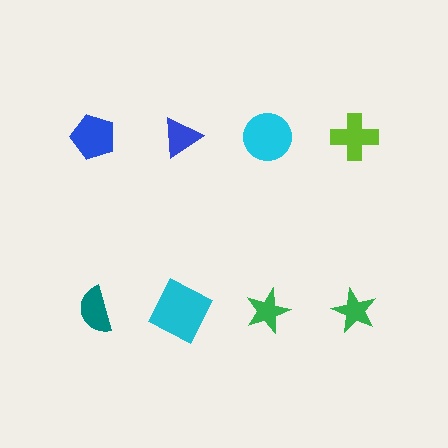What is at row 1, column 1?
A blue pentagon.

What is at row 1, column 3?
A cyan circle.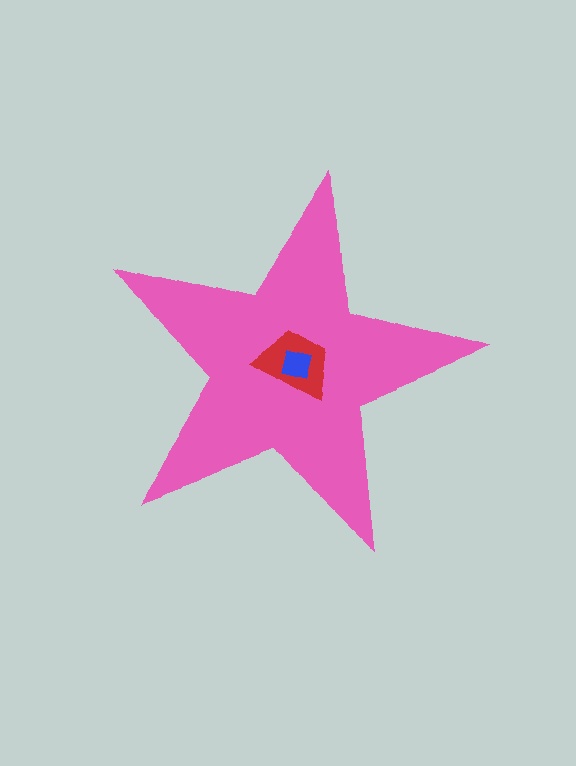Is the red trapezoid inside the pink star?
Yes.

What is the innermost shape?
The blue square.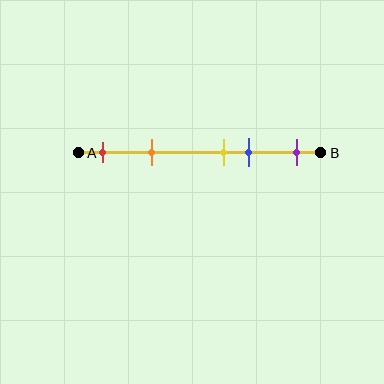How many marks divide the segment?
There are 5 marks dividing the segment.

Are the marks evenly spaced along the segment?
No, the marks are not evenly spaced.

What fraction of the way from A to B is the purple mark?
The purple mark is approximately 90% (0.9) of the way from A to B.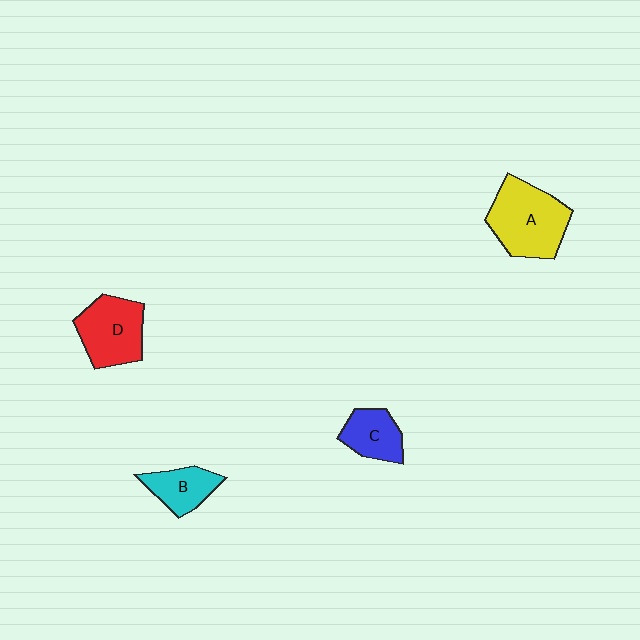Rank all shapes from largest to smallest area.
From largest to smallest: A (yellow), D (red), C (blue), B (cyan).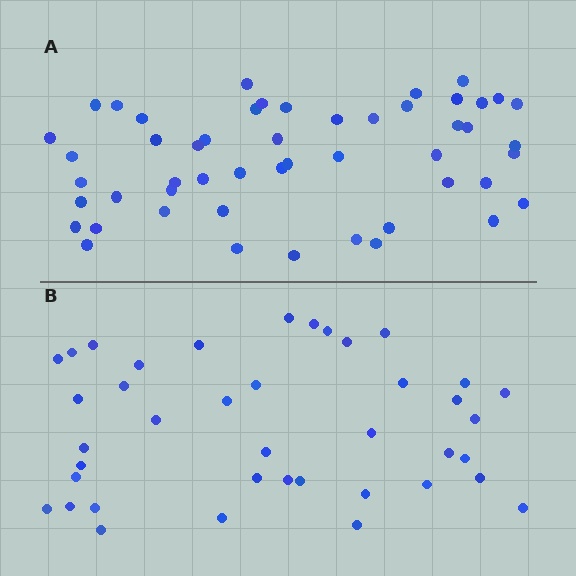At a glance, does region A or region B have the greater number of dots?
Region A (the top region) has more dots.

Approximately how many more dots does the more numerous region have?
Region A has roughly 12 or so more dots than region B.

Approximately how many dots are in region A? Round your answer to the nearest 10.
About 50 dots. (The exact count is 51, which rounds to 50.)